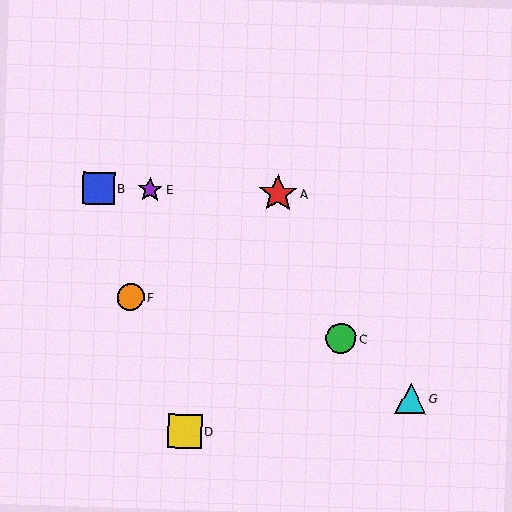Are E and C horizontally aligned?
No, E is at y≈190 and C is at y≈339.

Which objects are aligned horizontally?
Objects A, B, E are aligned horizontally.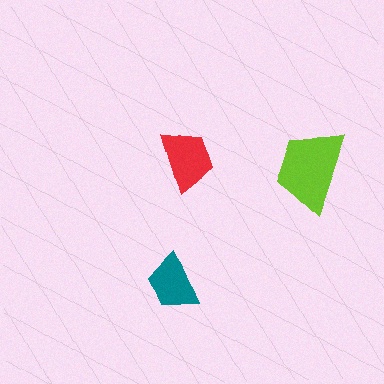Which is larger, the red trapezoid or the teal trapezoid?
The red one.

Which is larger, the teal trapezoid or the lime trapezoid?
The lime one.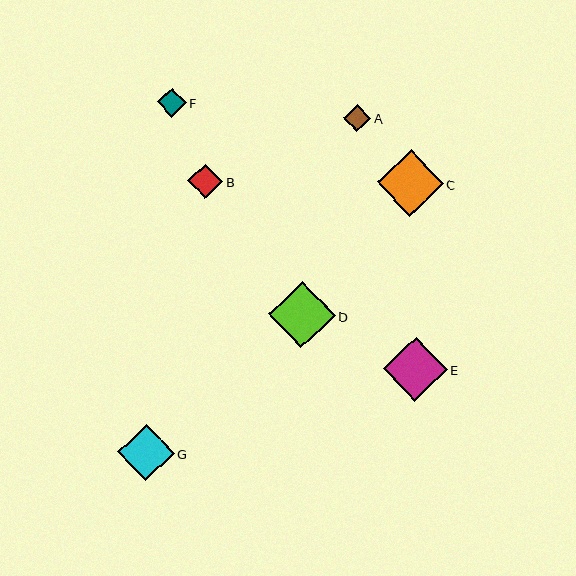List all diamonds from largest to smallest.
From largest to smallest: D, C, E, G, B, F, A.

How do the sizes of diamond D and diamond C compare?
Diamond D and diamond C are approximately the same size.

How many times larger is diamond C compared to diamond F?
Diamond C is approximately 2.3 times the size of diamond F.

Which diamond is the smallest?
Diamond A is the smallest with a size of approximately 27 pixels.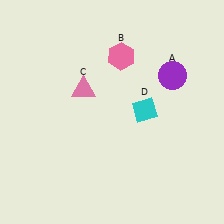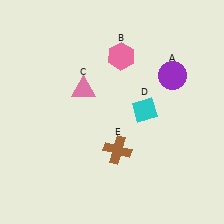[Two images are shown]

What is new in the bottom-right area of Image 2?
A brown cross (E) was added in the bottom-right area of Image 2.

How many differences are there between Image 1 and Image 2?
There is 1 difference between the two images.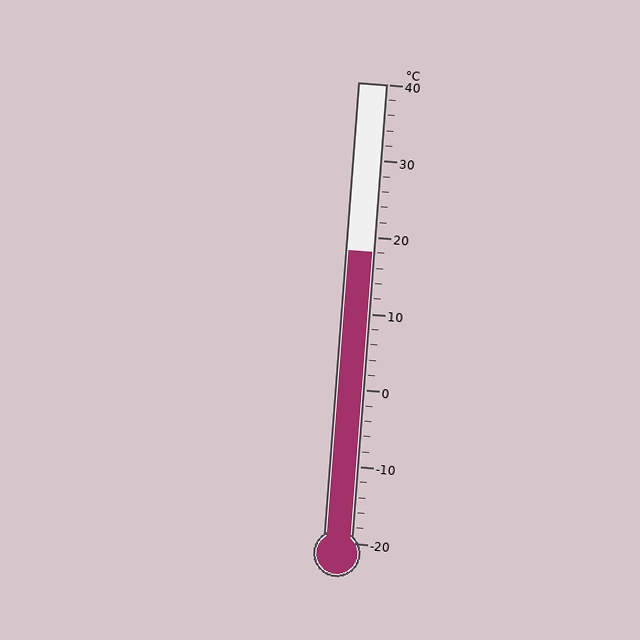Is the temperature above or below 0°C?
The temperature is above 0°C.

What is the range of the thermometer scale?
The thermometer scale ranges from -20°C to 40°C.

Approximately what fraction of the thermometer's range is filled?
The thermometer is filled to approximately 65% of its range.